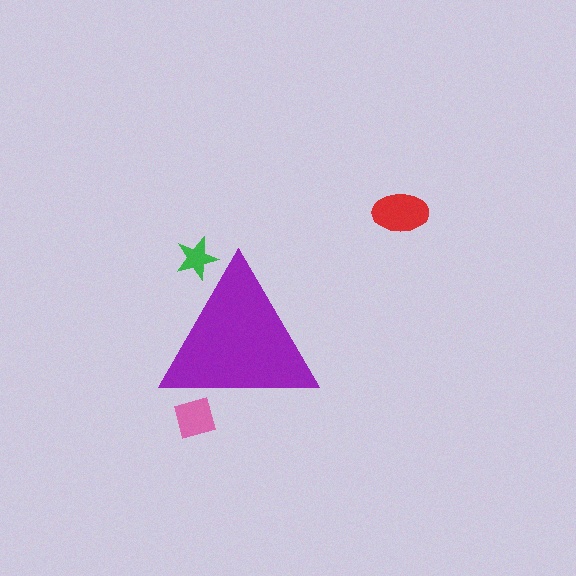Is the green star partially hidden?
Yes, the green star is partially hidden behind the purple triangle.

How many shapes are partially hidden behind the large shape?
2 shapes are partially hidden.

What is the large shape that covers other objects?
A purple triangle.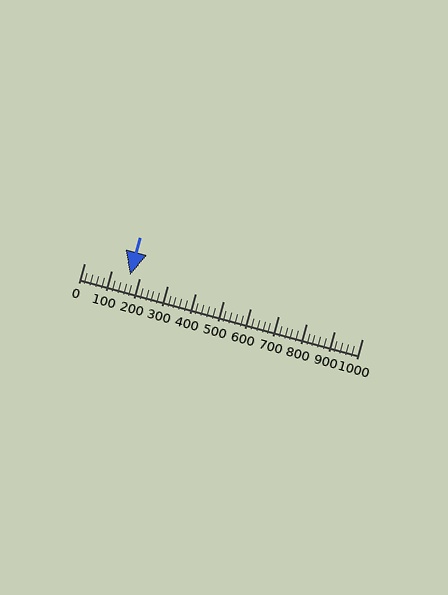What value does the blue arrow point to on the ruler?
The blue arrow points to approximately 164.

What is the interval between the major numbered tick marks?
The major tick marks are spaced 100 units apart.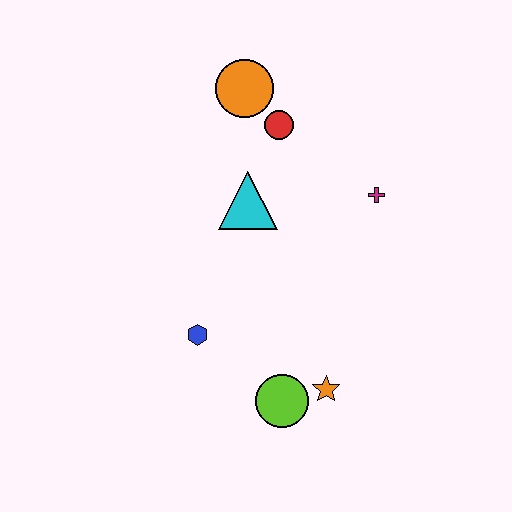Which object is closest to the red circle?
The orange circle is closest to the red circle.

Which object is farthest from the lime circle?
The orange circle is farthest from the lime circle.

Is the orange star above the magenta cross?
No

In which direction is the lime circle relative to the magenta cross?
The lime circle is below the magenta cross.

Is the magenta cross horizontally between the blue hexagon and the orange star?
No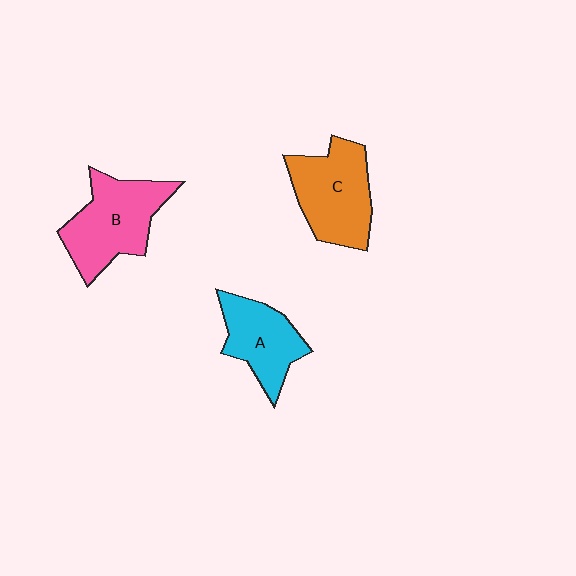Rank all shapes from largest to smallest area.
From largest to smallest: B (pink), C (orange), A (cyan).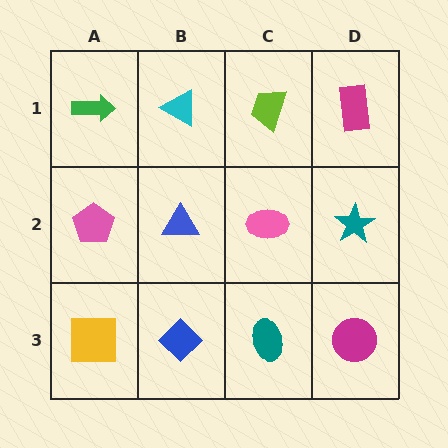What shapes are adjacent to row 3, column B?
A blue triangle (row 2, column B), a yellow square (row 3, column A), a teal ellipse (row 3, column C).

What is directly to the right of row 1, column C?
A magenta rectangle.